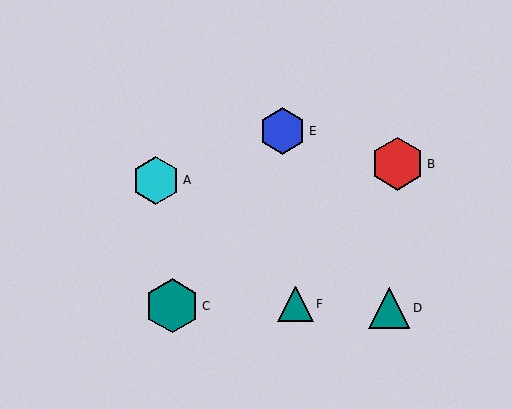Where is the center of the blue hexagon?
The center of the blue hexagon is at (282, 131).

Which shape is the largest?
The teal hexagon (labeled C) is the largest.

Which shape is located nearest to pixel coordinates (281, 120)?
The blue hexagon (labeled E) at (282, 131) is nearest to that location.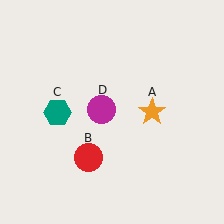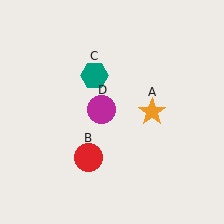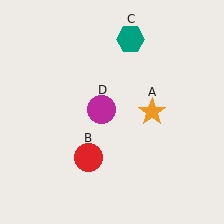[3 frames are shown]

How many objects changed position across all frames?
1 object changed position: teal hexagon (object C).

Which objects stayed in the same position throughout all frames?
Orange star (object A) and red circle (object B) and magenta circle (object D) remained stationary.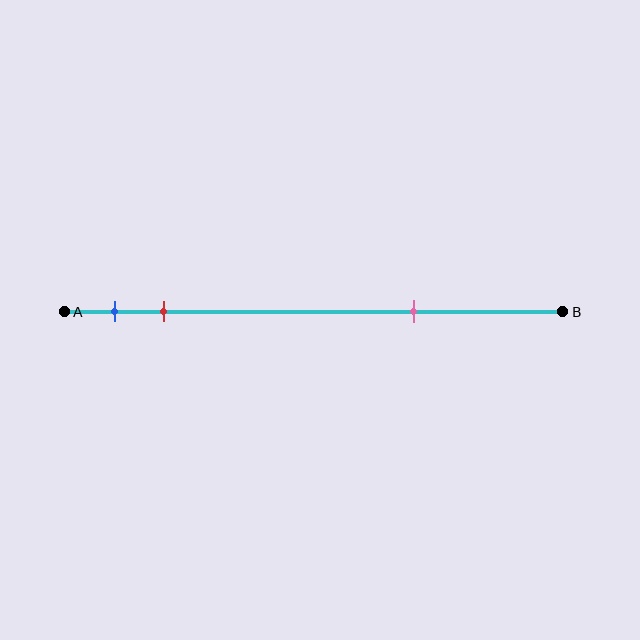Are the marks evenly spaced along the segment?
No, the marks are not evenly spaced.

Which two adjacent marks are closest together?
The blue and red marks are the closest adjacent pair.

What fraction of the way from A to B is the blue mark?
The blue mark is approximately 10% (0.1) of the way from A to B.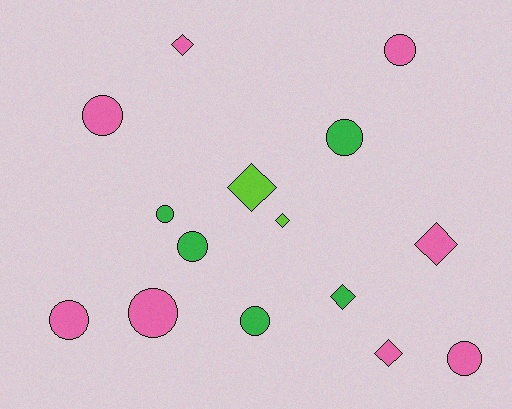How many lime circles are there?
There are no lime circles.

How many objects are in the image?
There are 15 objects.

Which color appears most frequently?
Pink, with 8 objects.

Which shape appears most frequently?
Circle, with 9 objects.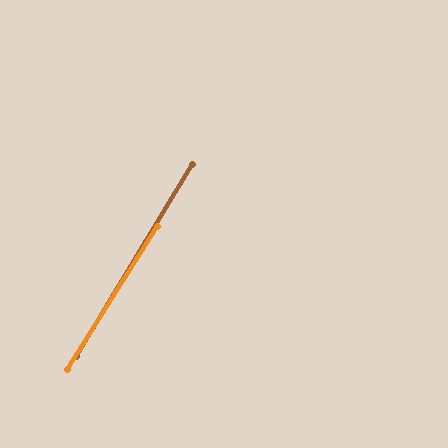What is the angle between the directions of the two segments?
Approximately 1 degree.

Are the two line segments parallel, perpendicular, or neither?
Parallel — their directions differ by only 1.2°.